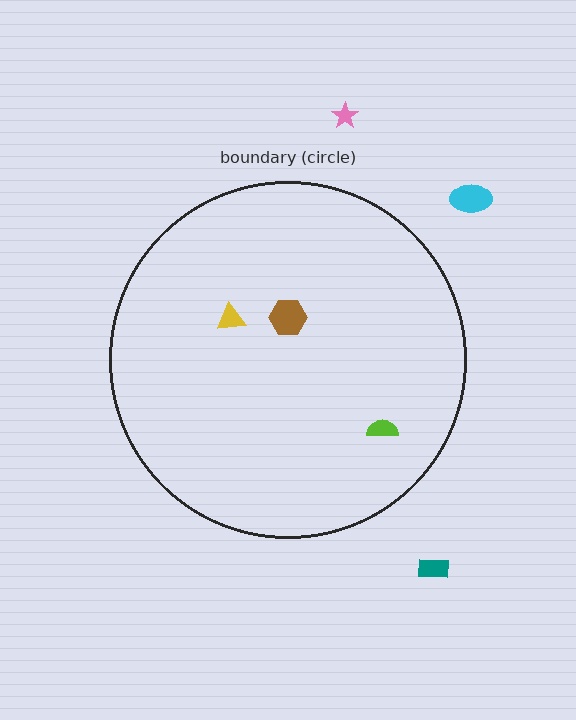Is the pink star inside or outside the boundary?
Outside.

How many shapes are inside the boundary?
3 inside, 3 outside.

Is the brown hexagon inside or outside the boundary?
Inside.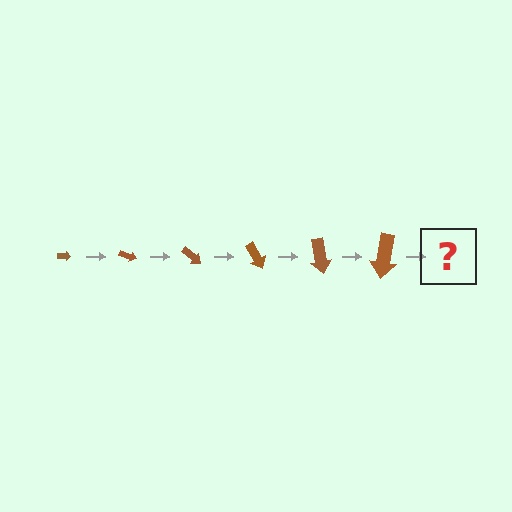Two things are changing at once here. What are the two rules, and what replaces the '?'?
The two rules are that the arrow grows larger each step and it rotates 20 degrees each step. The '?' should be an arrow, larger than the previous one and rotated 120 degrees from the start.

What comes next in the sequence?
The next element should be an arrow, larger than the previous one and rotated 120 degrees from the start.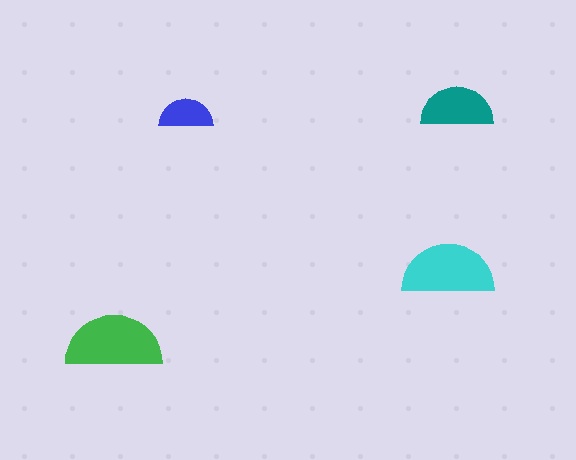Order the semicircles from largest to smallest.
the green one, the cyan one, the teal one, the blue one.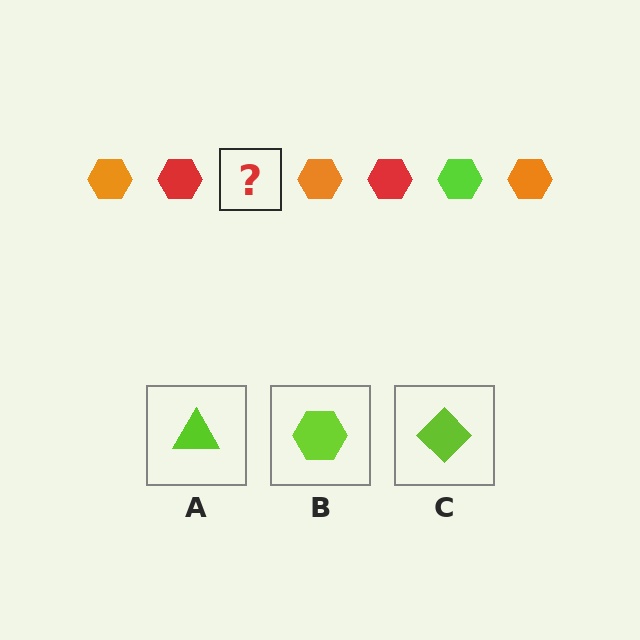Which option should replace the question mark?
Option B.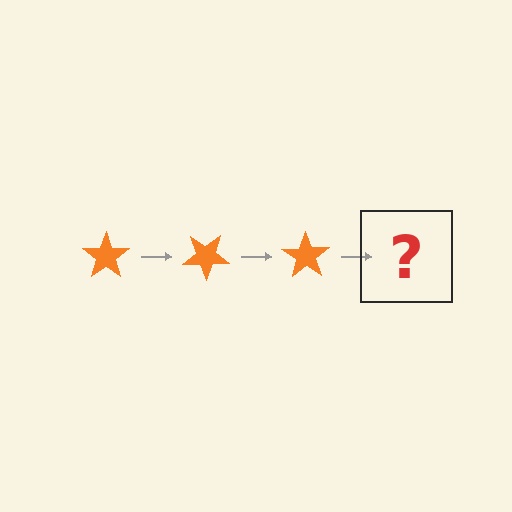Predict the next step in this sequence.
The next step is an orange star rotated 105 degrees.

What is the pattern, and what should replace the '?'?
The pattern is that the star rotates 35 degrees each step. The '?' should be an orange star rotated 105 degrees.